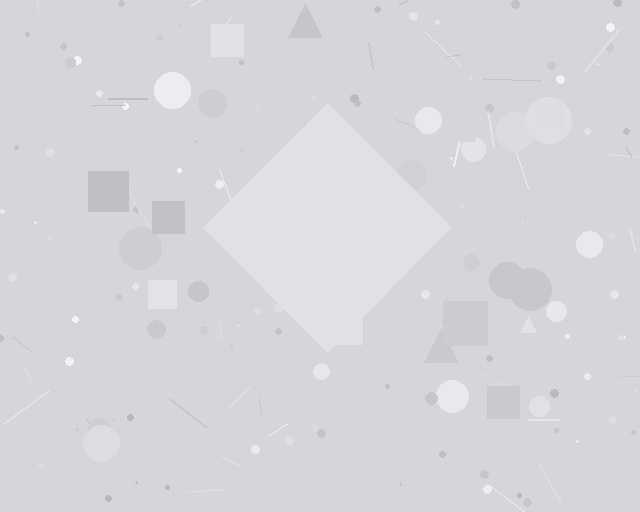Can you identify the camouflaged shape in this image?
The camouflaged shape is a diamond.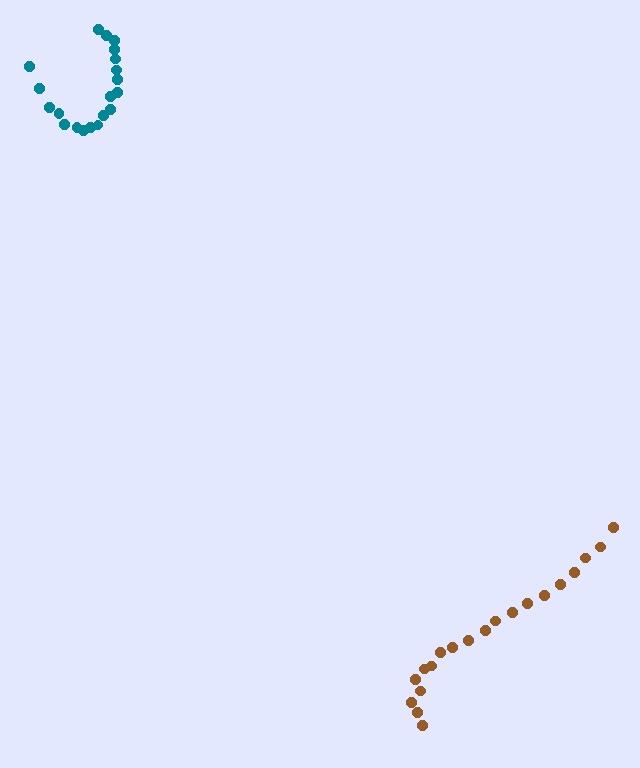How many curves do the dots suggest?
There are 2 distinct paths.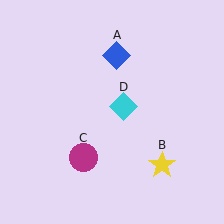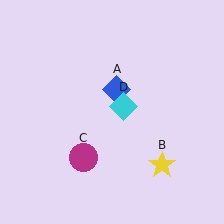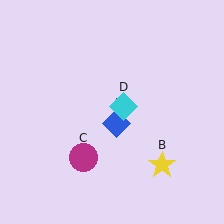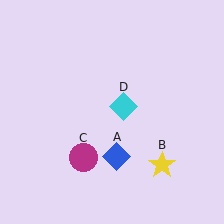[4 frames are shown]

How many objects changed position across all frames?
1 object changed position: blue diamond (object A).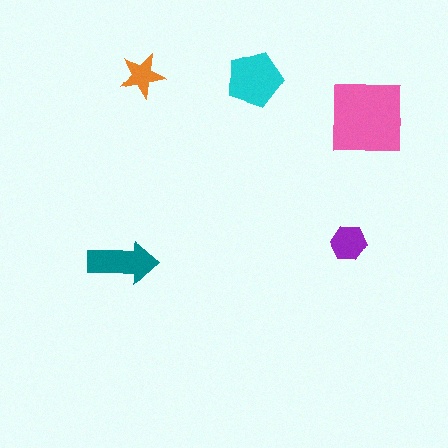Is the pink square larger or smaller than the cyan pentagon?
Larger.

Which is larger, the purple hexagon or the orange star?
The purple hexagon.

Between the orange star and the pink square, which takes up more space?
The pink square.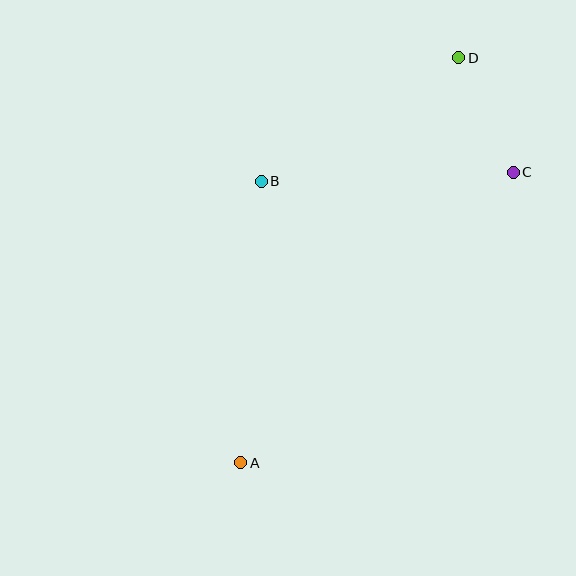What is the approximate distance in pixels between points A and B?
The distance between A and B is approximately 282 pixels.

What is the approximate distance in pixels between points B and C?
The distance between B and C is approximately 252 pixels.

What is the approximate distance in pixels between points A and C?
The distance between A and C is approximately 398 pixels.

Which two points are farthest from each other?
Points A and D are farthest from each other.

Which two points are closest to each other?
Points C and D are closest to each other.